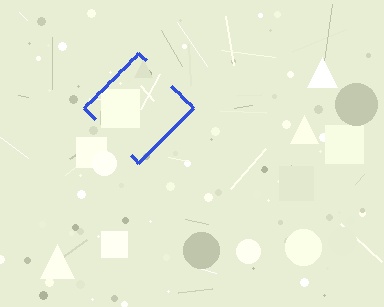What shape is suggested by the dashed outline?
The dashed outline suggests a diamond.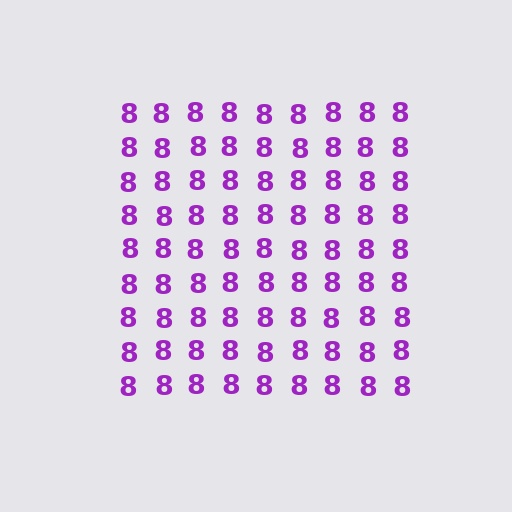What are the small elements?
The small elements are digit 8's.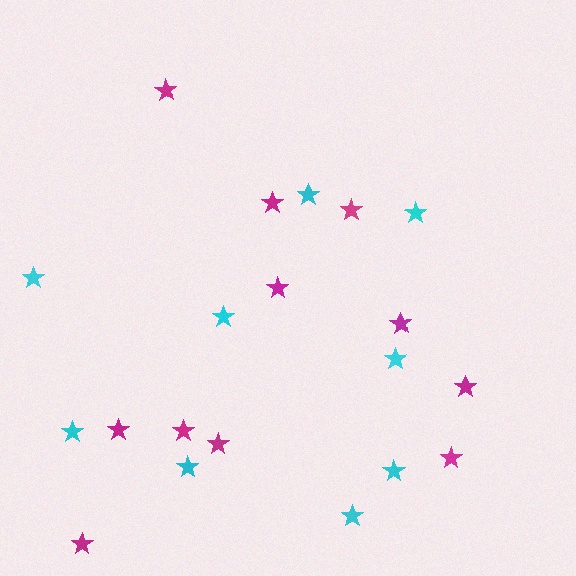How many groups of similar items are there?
There are 2 groups: one group of magenta stars (11) and one group of cyan stars (9).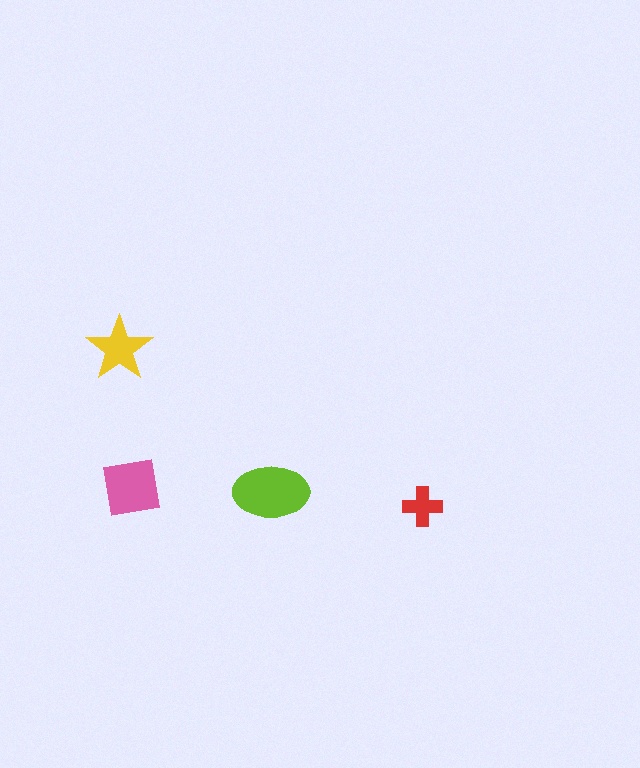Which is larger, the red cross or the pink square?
The pink square.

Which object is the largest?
The lime ellipse.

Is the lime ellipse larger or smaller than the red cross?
Larger.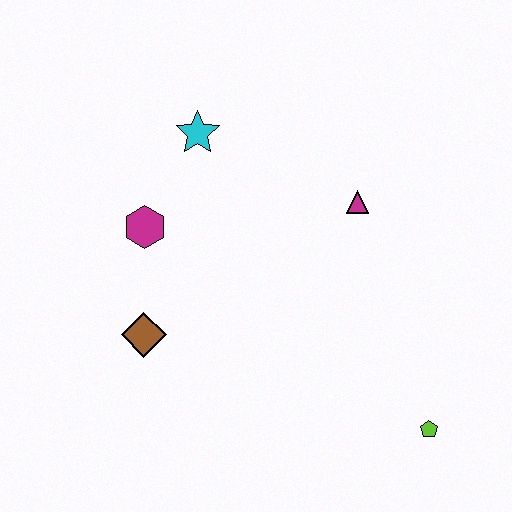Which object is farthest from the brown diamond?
The lime pentagon is farthest from the brown diamond.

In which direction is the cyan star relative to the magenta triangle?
The cyan star is to the left of the magenta triangle.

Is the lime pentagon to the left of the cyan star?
No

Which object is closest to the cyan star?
The magenta hexagon is closest to the cyan star.